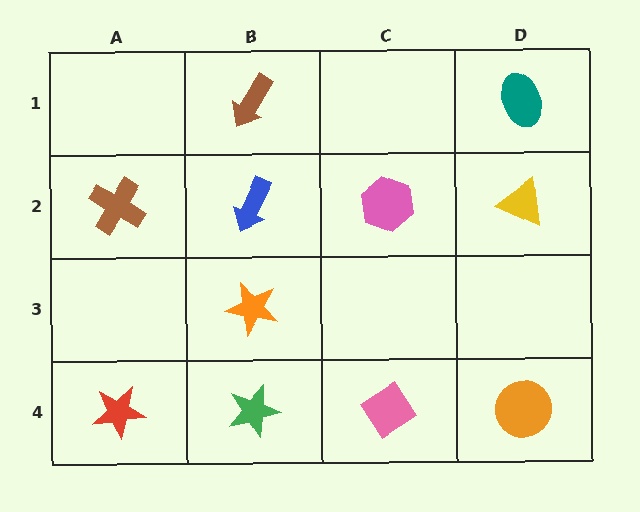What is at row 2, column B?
A blue arrow.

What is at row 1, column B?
A brown arrow.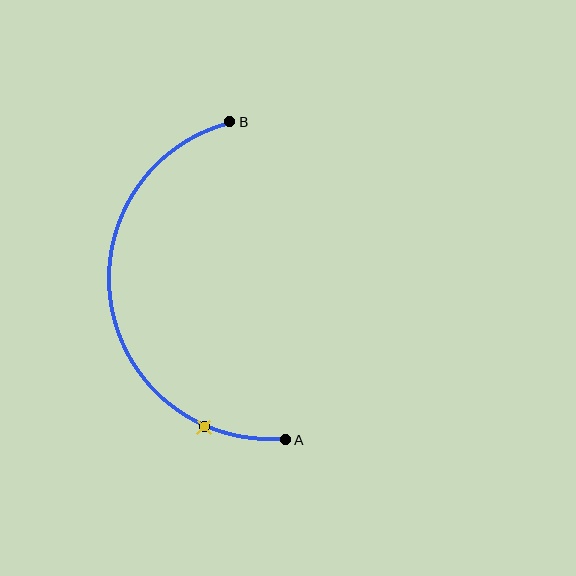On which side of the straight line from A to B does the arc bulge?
The arc bulges to the left of the straight line connecting A and B.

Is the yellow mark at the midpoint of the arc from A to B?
No. The yellow mark lies on the arc but is closer to endpoint A. The arc midpoint would be at the point on the curve equidistant along the arc from both A and B.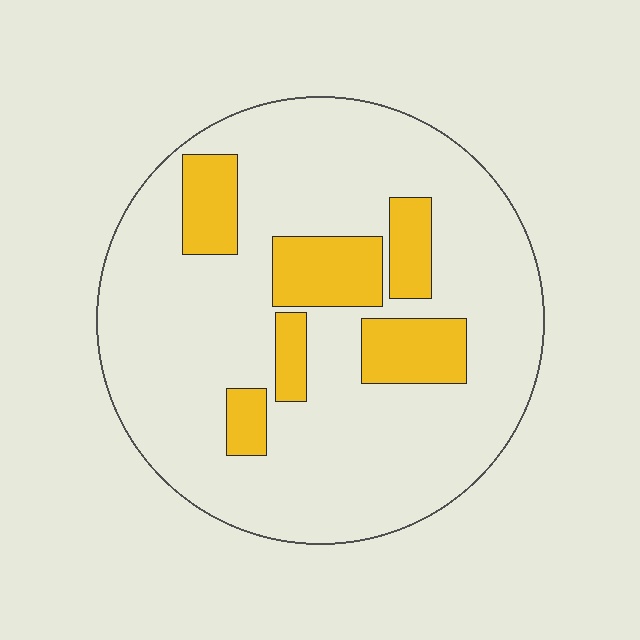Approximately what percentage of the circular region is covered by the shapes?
Approximately 20%.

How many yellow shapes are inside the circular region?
6.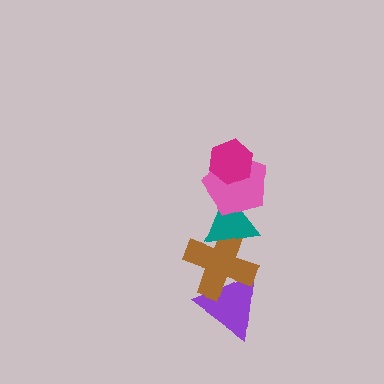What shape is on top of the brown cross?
The teal triangle is on top of the brown cross.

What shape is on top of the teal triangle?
The pink pentagon is on top of the teal triangle.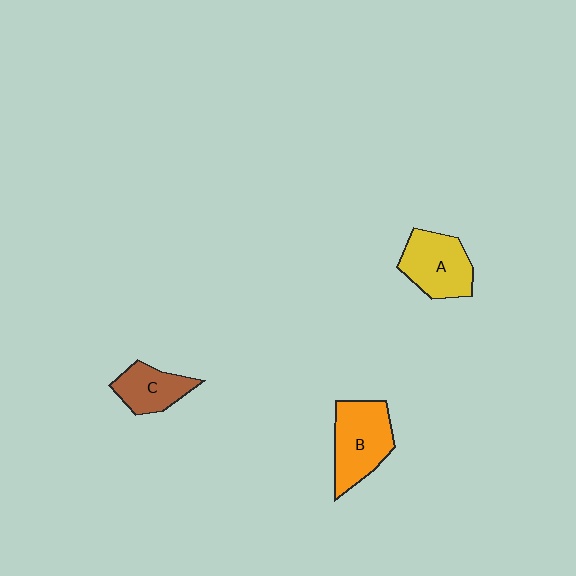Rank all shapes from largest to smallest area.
From largest to smallest: B (orange), A (yellow), C (brown).